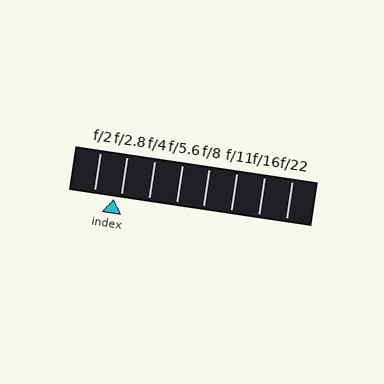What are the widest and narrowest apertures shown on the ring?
The widest aperture shown is f/2 and the narrowest is f/22.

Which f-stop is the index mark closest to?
The index mark is closest to f/2.8.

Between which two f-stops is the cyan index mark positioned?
The index mark is between f/2 and f/2.8.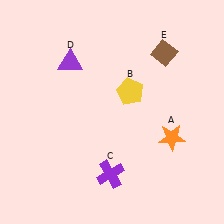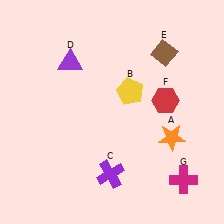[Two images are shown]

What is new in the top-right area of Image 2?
A red hexagon (F) was added in the top-right area of Image 2.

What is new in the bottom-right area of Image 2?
A magenta cross (G) was added in the bottom-right area of Image 2.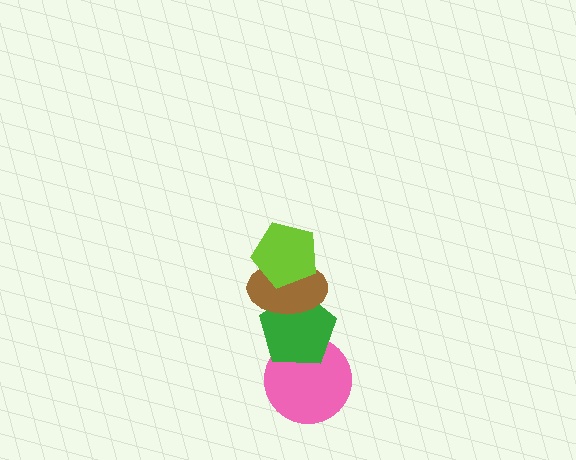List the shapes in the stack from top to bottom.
From top to bottom: the lime pentagon, the brown ellipse, the green pentagon, the pink circle.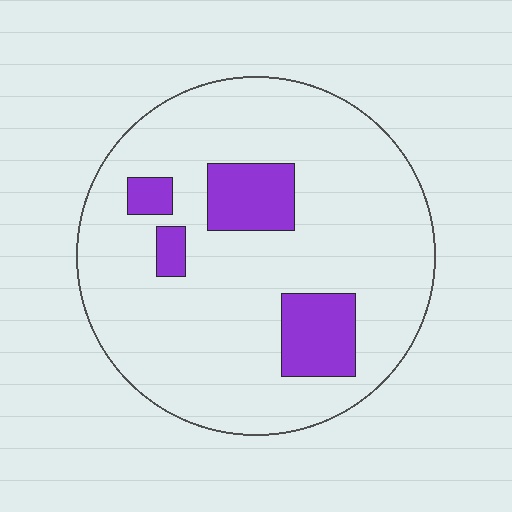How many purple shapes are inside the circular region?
4.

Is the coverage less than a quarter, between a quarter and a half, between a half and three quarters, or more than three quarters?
Less than a quarter.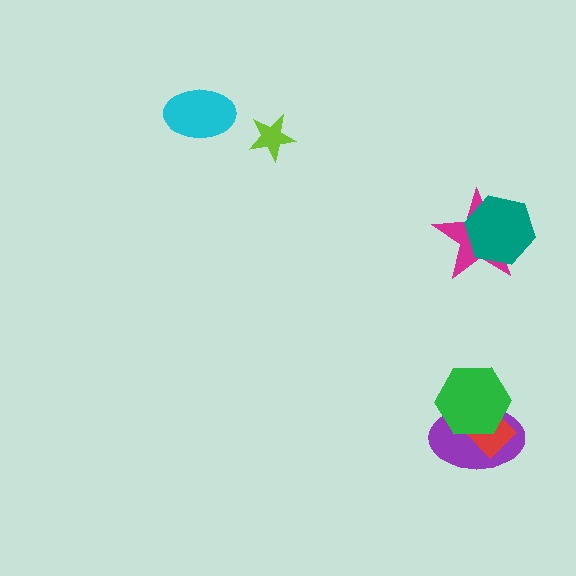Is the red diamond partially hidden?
Yes, it is partially covered by another shape.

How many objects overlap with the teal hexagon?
1 object overlaps with the teal hexagon.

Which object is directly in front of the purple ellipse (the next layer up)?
The red diamond is directly in front of the purple ellipse.